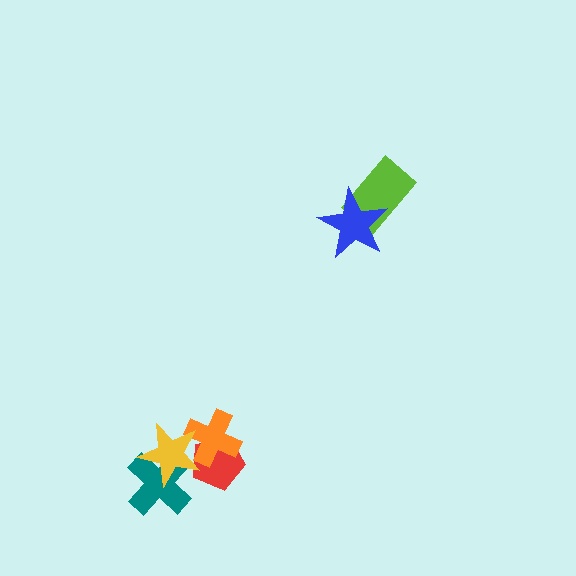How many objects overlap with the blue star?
1 object overlaps with the blue star.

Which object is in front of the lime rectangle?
The blue star is in front of the lime rectangle.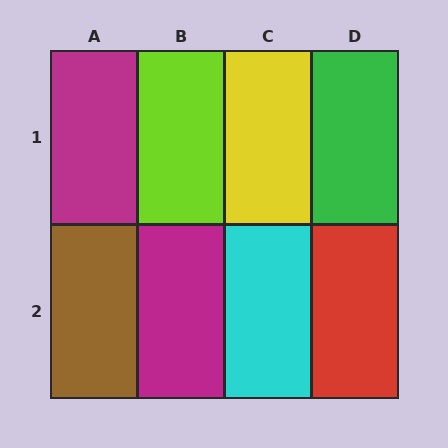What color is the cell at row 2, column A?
Brown.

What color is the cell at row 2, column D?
Red.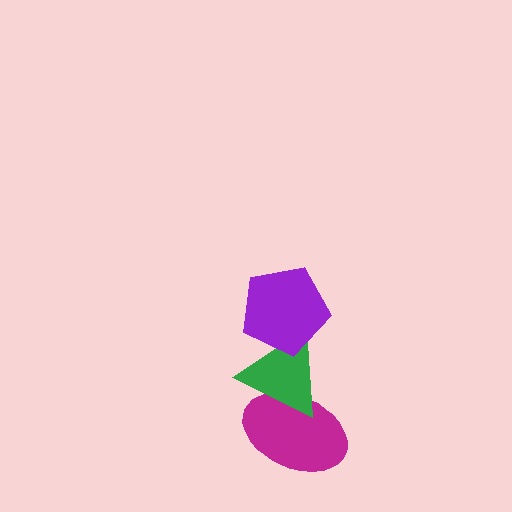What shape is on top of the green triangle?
The purple pentagon is on top of the green triangle.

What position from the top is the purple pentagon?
The purple pentagon is 1st from the top.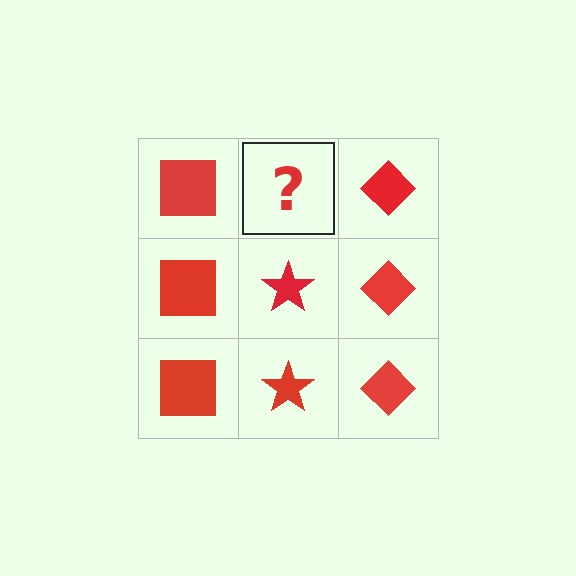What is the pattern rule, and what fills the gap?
The rule is that each column has a consistent shape. The gap should be filled with a red star.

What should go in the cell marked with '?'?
The missing cell should contain a red star.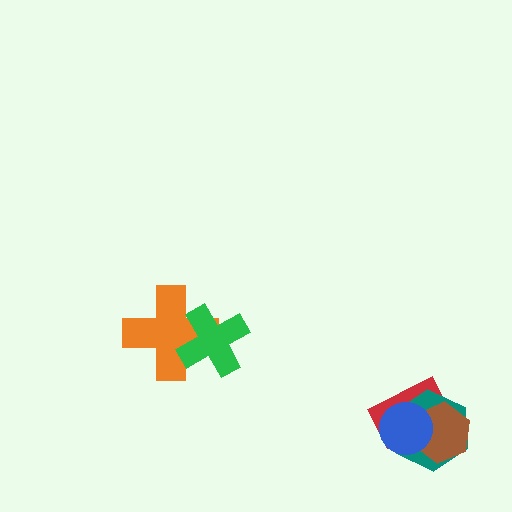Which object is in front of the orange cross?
The green cross is in front of the orange cross.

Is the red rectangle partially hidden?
Yes, it is partially covered by another shape.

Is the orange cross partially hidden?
Yes, it is partially covered by another shape.